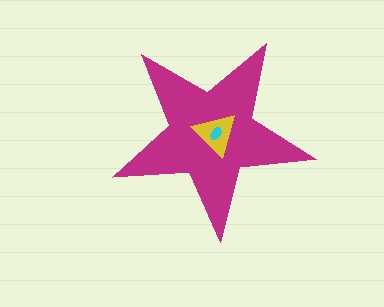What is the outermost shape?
The magenta star.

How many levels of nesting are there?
3.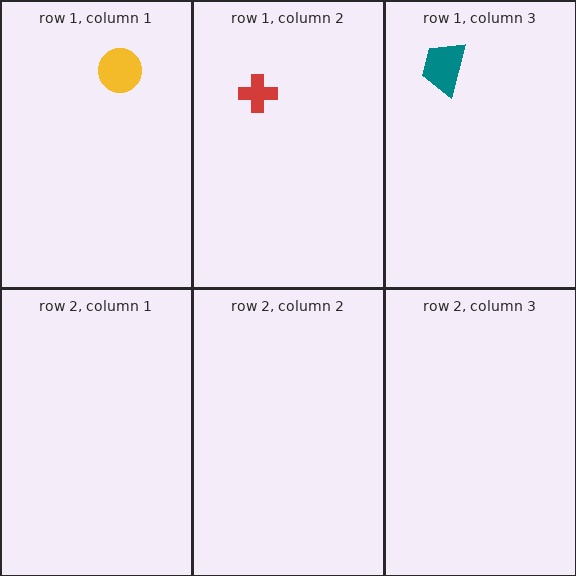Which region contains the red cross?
The row 1, column 2 region.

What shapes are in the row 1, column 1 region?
The yellow circle.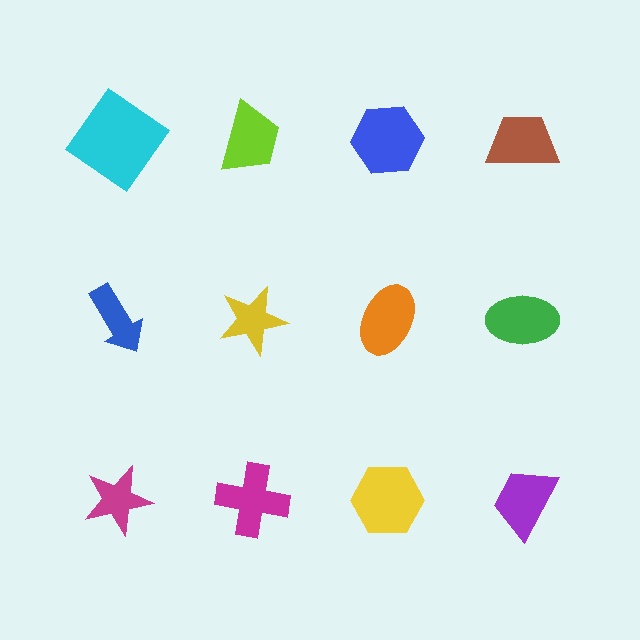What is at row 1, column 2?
A lime trapezoid.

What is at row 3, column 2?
A magenta cross.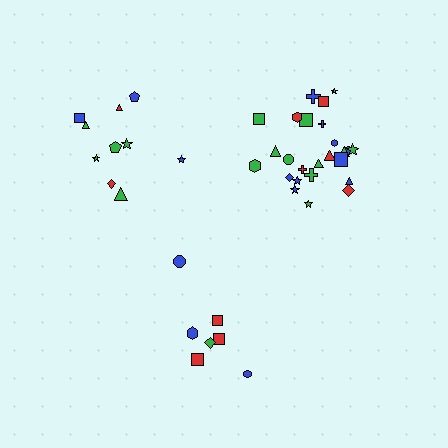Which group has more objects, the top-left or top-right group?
The top-right group.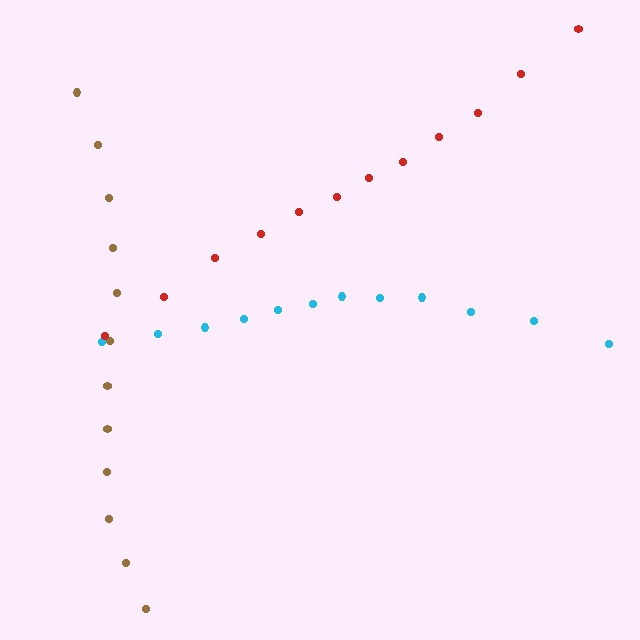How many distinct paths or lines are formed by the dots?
There are 3 distinct paths.